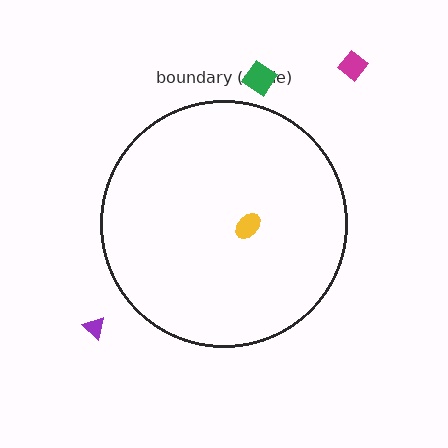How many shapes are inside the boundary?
1 inside, 3 outside.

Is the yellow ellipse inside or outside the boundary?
Inside.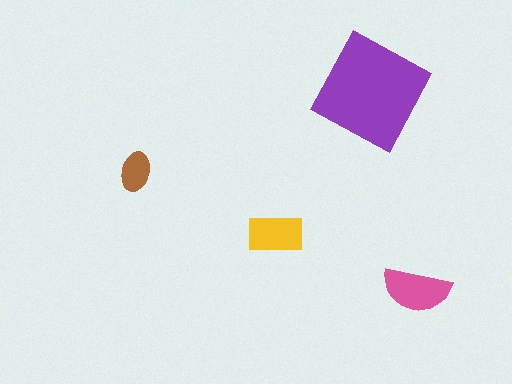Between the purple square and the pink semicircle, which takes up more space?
The purple square.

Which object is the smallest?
The brown ellipse.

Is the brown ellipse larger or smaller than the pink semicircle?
Smaller.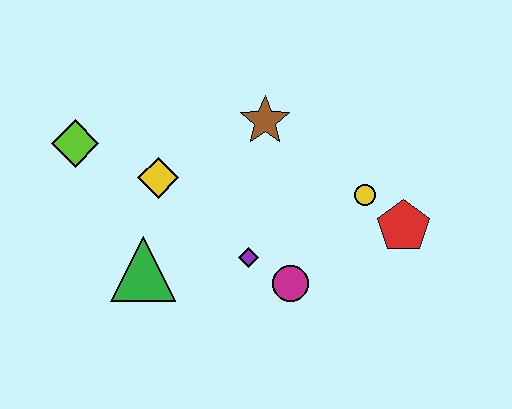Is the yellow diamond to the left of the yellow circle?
Yes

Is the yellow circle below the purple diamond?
No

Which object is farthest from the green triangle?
The red pentagon is farthest from the green triangle.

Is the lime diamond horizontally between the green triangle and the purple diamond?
No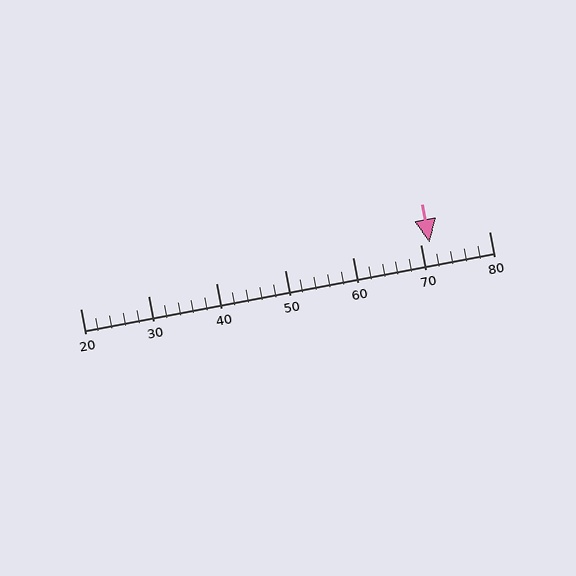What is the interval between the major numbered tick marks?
The major tick marks are spaced 10 units apart.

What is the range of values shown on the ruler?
The ruler shows values from 20 to 80.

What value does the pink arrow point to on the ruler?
The pink arrow points to approximately 71.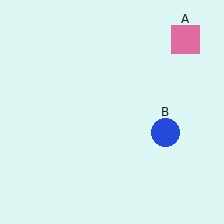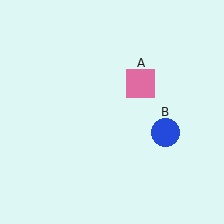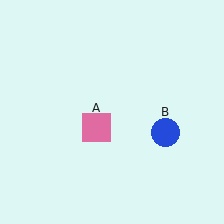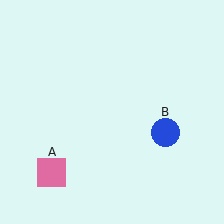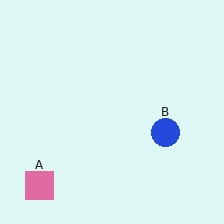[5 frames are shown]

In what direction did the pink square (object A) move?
The pink square (object A) moved down and to the left.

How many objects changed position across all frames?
1 object changed position: pink square (object A).